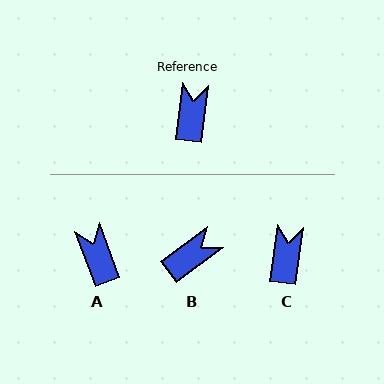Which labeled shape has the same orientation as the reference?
C.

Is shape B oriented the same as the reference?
No, it is off by about 46 degrees.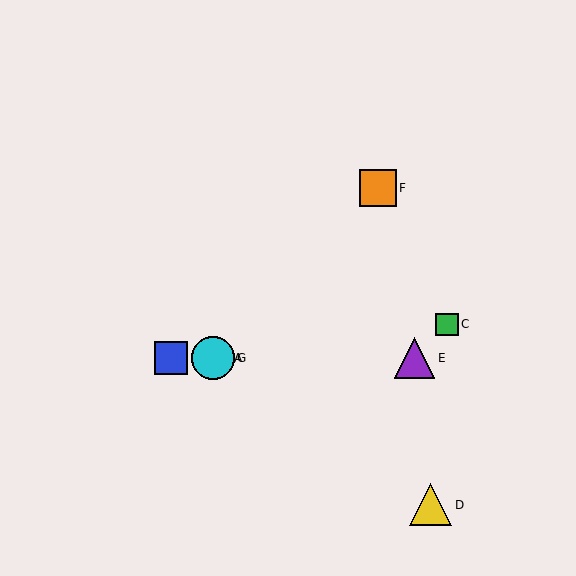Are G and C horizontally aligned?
No, G is at y≈358 and C is at y≈324.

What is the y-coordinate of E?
Object E is at y≈358.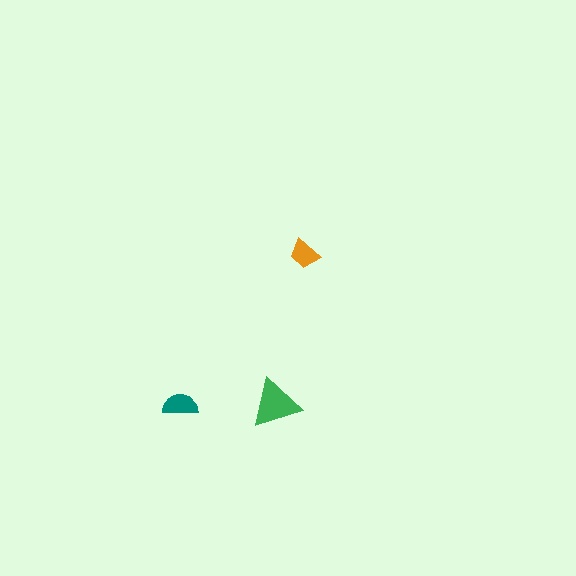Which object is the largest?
The green triangle.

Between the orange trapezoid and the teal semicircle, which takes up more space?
The teal semicircle.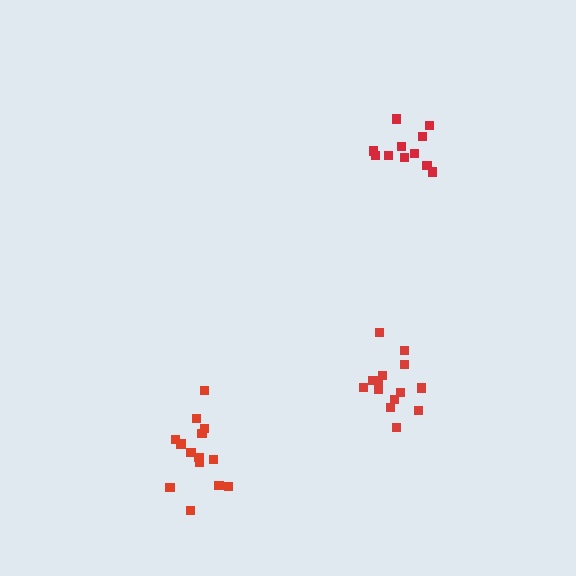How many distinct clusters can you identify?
There are 3 distinct clusters.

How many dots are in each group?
Group 1: 11 dots, Group 2: 16 dots, Group 3: 14 dots (41 total).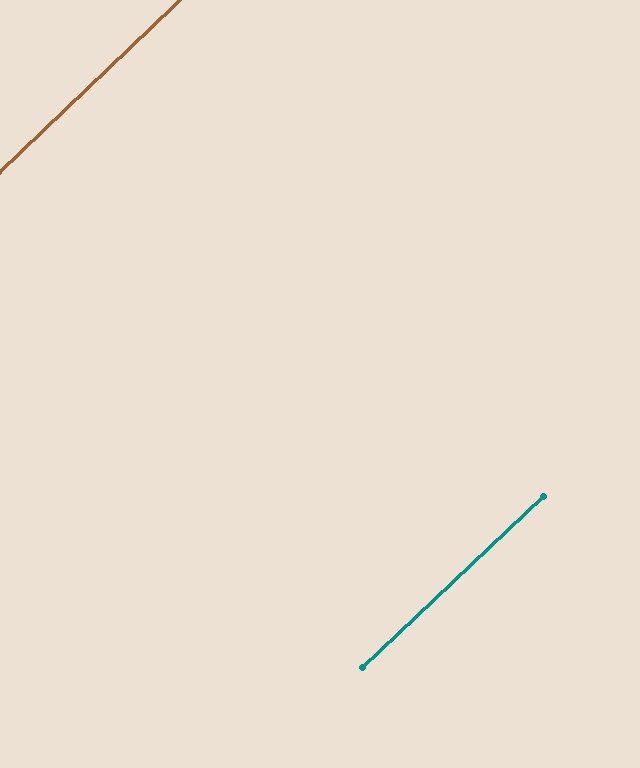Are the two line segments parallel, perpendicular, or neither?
Parallel — their directions differ by only 0.4°.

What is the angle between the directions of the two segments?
Approximately 0 degrees.